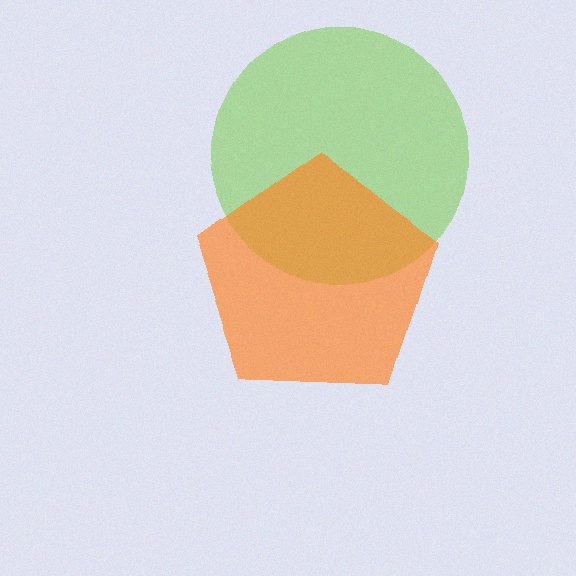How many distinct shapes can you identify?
There are 2 distinct shapes: a lime circle, an orange pentagon.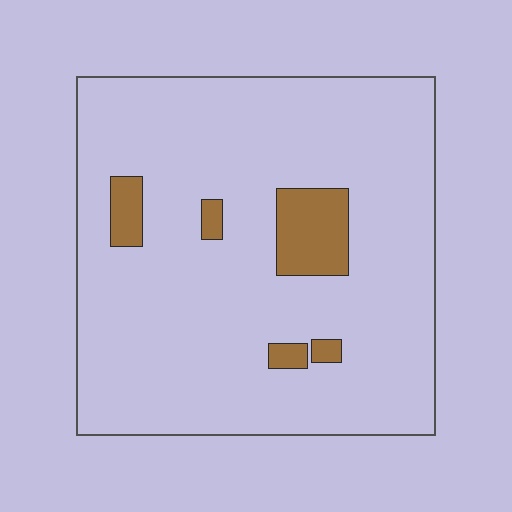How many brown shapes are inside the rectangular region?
5.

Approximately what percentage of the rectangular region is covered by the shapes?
Approximately 10%.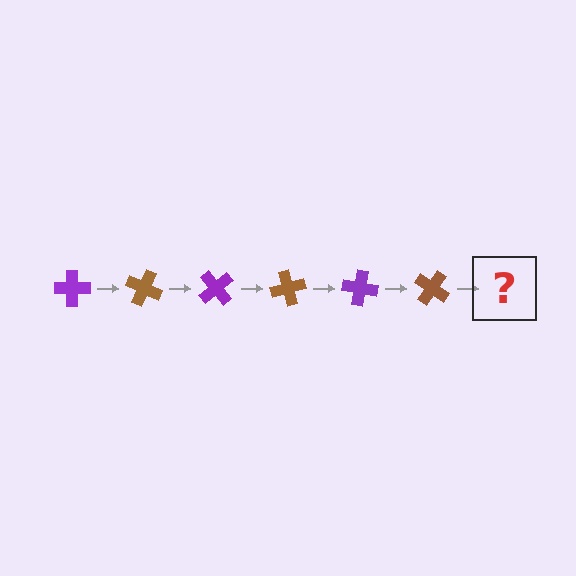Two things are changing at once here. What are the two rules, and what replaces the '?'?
The two rules are that it rotates 25 degrees each step and the color cycles through purple and brown. The '?' should be a purple cross, rotated 150 degrees from the start.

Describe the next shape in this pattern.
It should be a purple cross, rotated 150 degrees from the start.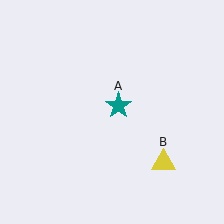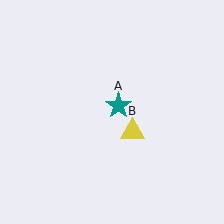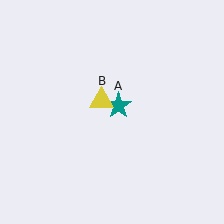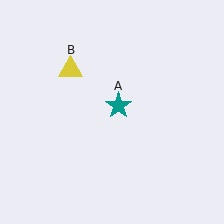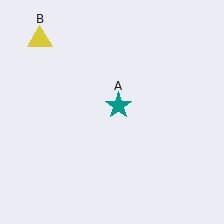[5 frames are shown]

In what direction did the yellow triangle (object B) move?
The yellow triangle (object B) moved up and to the left.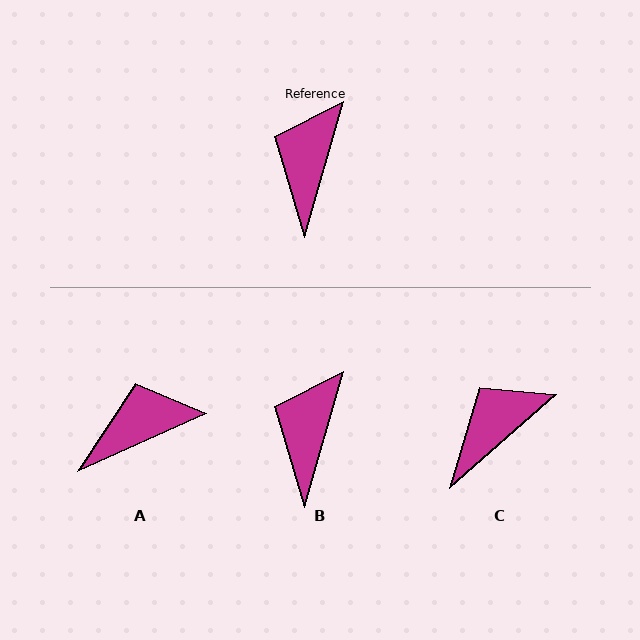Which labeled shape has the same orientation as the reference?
B.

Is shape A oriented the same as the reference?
No, it is off by about 50 degrees.